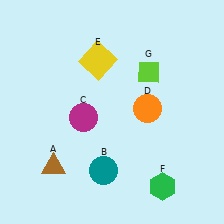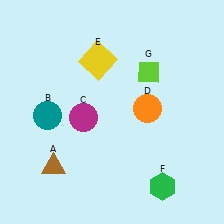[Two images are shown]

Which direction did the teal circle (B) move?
The teal circle (B) moved left.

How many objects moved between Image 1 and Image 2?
1 object moved between the two images.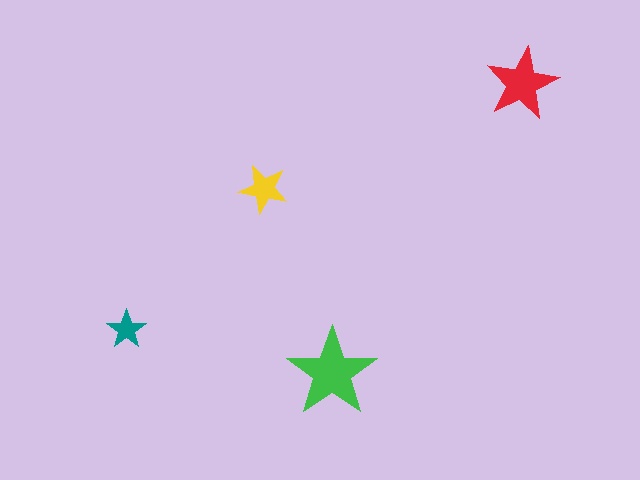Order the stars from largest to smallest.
the green one, the red one, the yellow one, the teal one.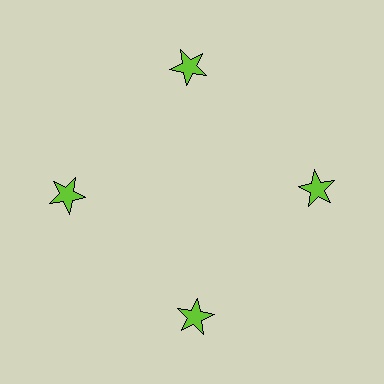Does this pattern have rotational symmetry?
Yes, this pattern has 4-fold rotational symmetry. It looks the same after rotating 90 degrees around the center.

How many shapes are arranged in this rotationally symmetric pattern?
There are 4 shapes, arranged in 4 groups of 1.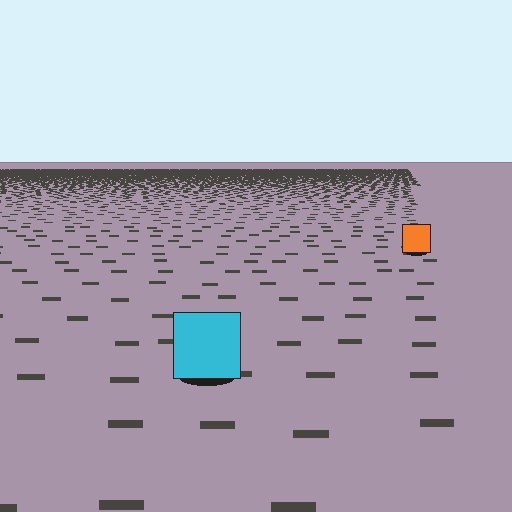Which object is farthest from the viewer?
The orange square is farthest from the viewer. It appears smaller and the ground texture around it is denser.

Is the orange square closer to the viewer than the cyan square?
No. The cyan square is closer — you can tell from the texture gradient: the ground texture is coarser near it.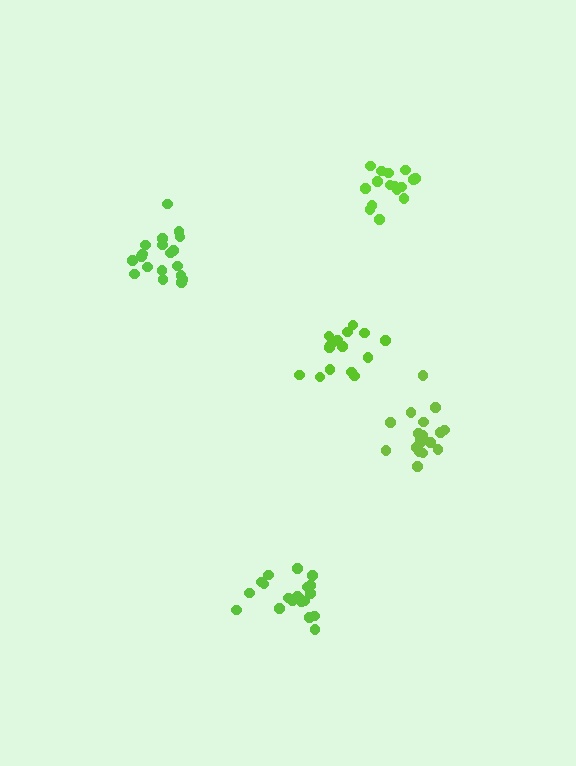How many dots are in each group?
Group 1: 18 dots, Group 2: 16 dots, Group 3: 15 dots, Group 4: 20 dots, Group 5: 20 dots (89 total).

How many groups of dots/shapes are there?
There are 5 groups.